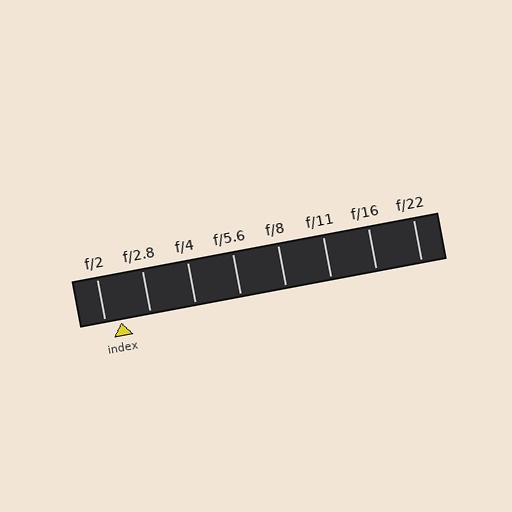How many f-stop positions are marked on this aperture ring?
There are 8 f-stop positions marked.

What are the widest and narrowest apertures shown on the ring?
The widest aperture shown is f/2 and the narrowest is f/22.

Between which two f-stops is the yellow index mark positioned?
The index mark is between f/2 and f/2.8.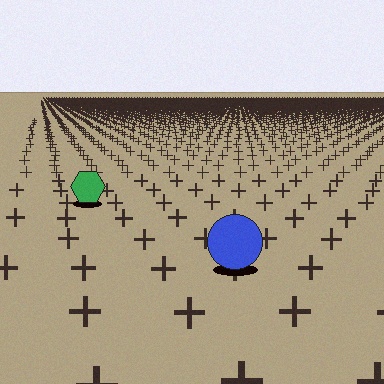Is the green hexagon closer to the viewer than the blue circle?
No. The blue circle is closer — you can tell from the texture gradient: the ground texture is coarser near it.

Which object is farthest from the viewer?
The green hexagon is farthest from the viewer. It appears smaller and the ground texture around it is denser.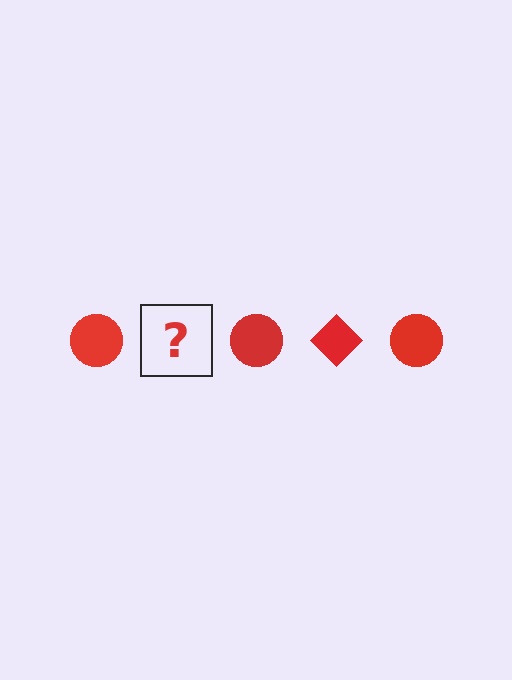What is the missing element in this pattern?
The missing element is a red diamond.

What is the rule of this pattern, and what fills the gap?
The rule is that the pattern cycles through circle, diamond shapes in red. The gap should be filled with a red diamond.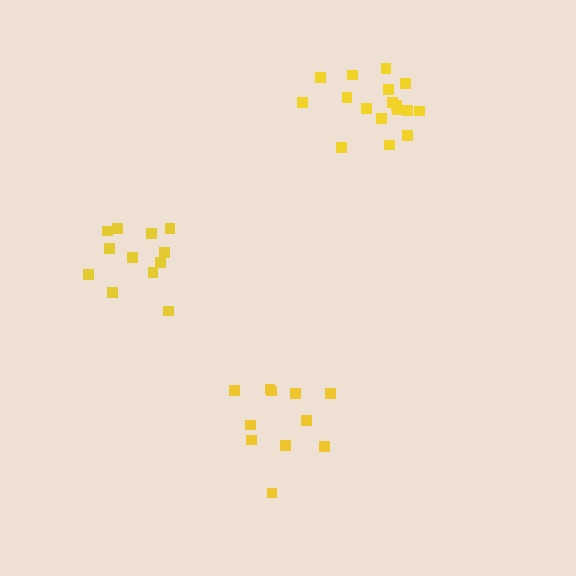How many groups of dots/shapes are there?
There are 3 groups.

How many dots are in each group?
Group 1: 12 dots, Group 2: 11 dots, Group 3: 17 dots (40 total).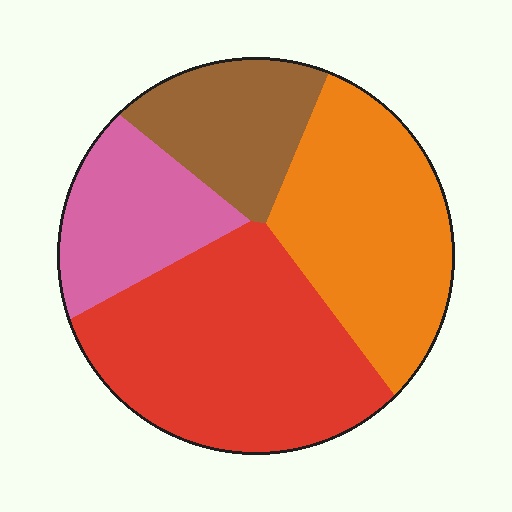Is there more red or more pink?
Red.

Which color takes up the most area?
Red, at roughly 40%.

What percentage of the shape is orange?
Orange takes up between a sixth and a third of the shape.